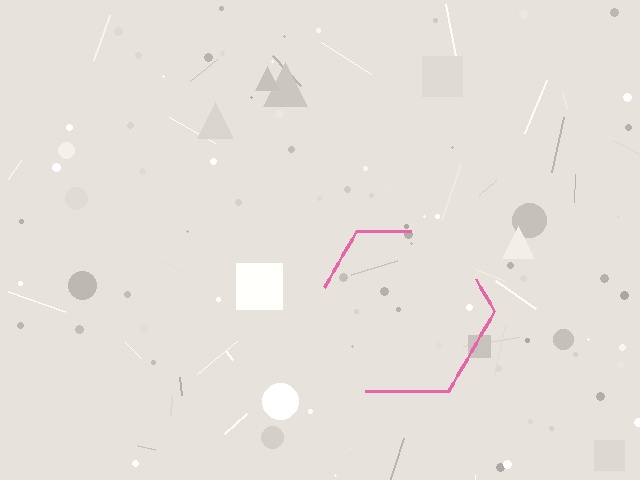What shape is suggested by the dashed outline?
The dashed outline suggests a hexagon.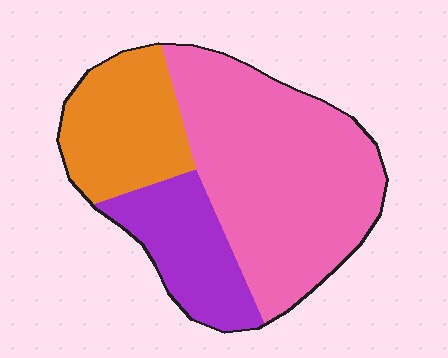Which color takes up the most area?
Pink, at roughly 55%.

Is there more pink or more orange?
Pink.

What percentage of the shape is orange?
Orange takes up about one quarter (1/4) of the shape.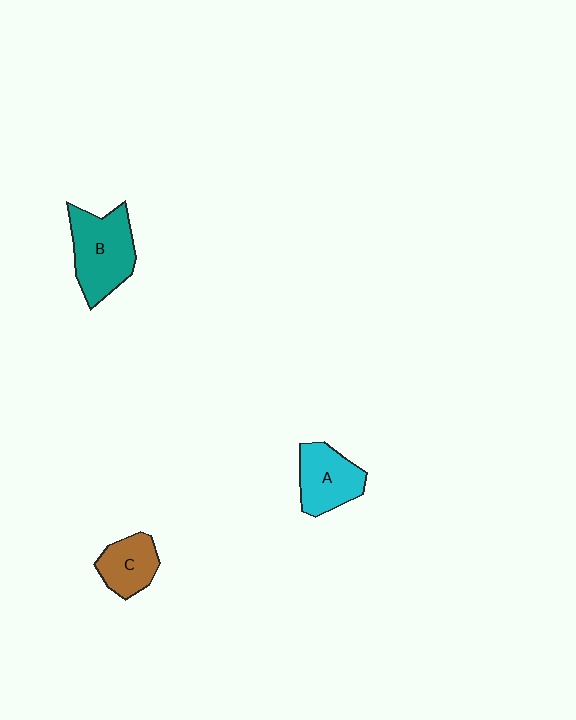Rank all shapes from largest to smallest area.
From largest to smallest: B (teal), A (cyan), C (brown).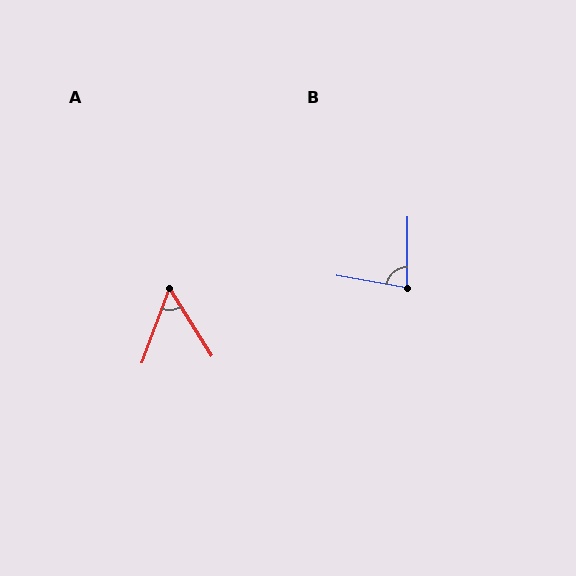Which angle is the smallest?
A, at approximately 52 degrees.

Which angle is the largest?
B, at approximately 81 degrees.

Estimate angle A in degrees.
Approximately 52 degrees.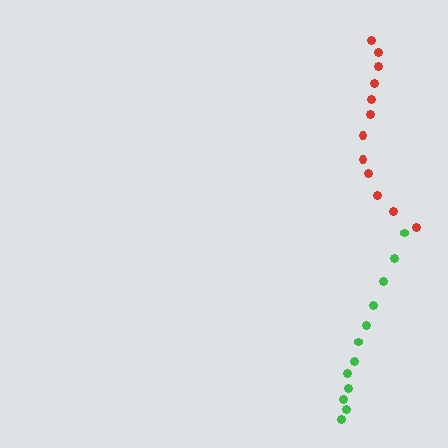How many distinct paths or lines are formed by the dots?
There are 2 distinct paths.